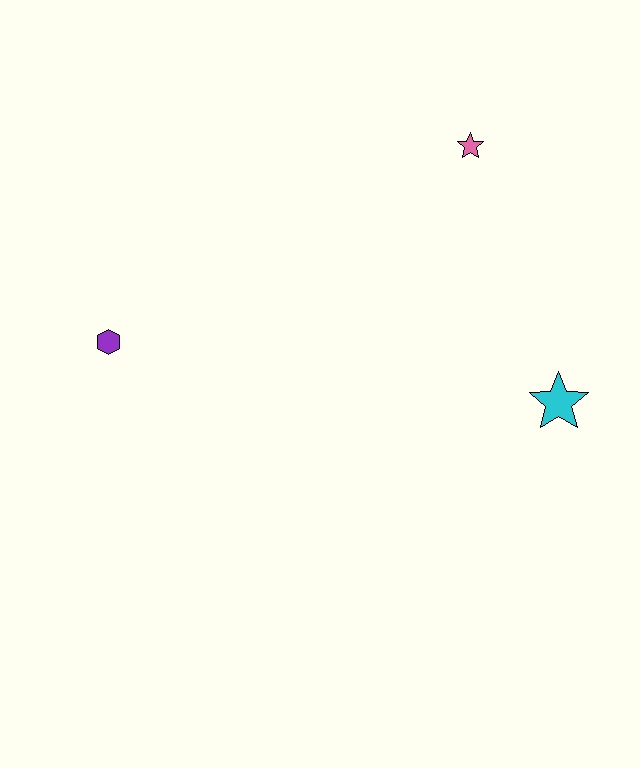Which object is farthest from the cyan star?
The purple hexagon is farthest from the cyan star.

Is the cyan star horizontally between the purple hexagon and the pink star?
No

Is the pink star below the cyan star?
No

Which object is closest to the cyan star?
The pink star is closest to the cyan star.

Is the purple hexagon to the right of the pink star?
No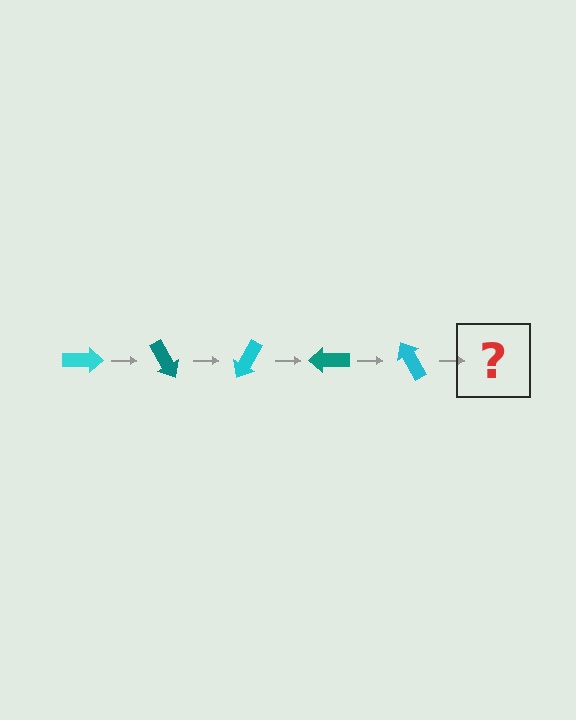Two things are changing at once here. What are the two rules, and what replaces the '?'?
The two rules are that it rotates 60 degrees each step and the color cycles through cyan and teal. The '?' should be a teal arrow, rotated 300 degrees from the start.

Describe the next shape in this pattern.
It should be a teal arrow, rotated 300 degrees from the start.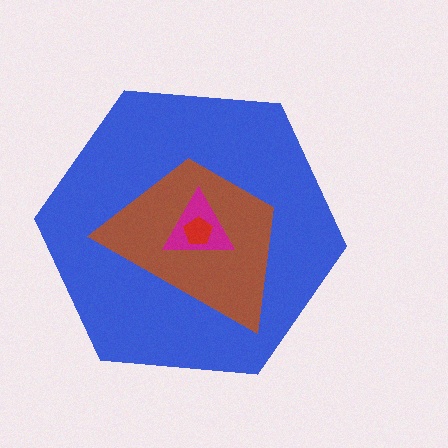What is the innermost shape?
The red pentagon.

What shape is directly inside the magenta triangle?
The red pentagon.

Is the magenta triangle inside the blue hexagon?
Yes.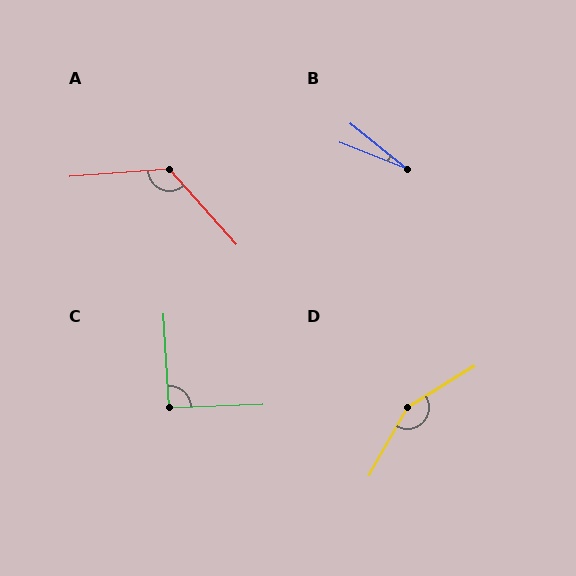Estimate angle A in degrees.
Approximately 128 degrees.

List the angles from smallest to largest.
B (18°), C (91°), A (128°), D (151°).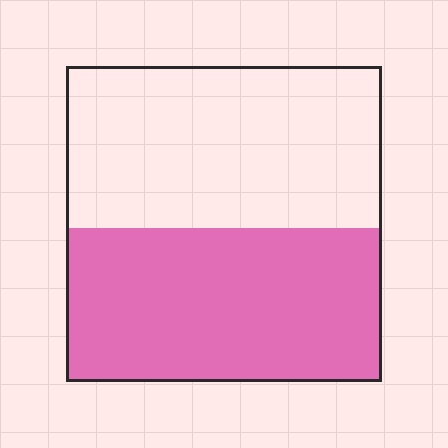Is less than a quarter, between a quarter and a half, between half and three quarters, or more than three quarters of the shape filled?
Between a quarter and a half.